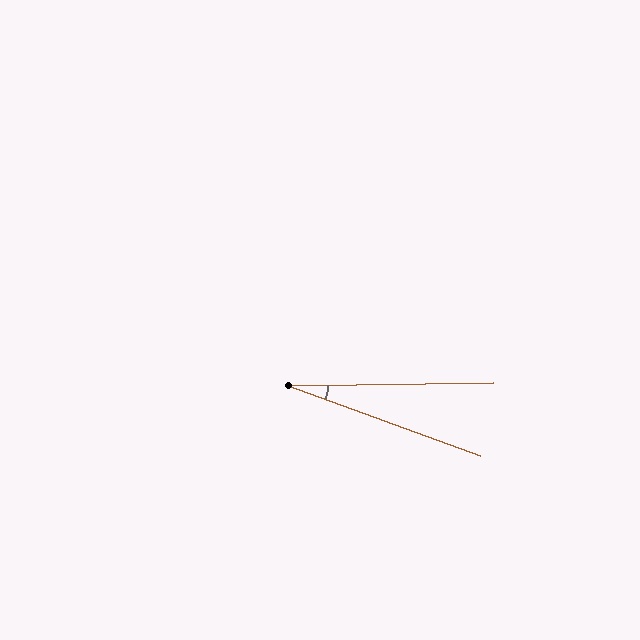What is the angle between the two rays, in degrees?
Approximately 21 degrees.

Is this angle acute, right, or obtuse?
It is acute.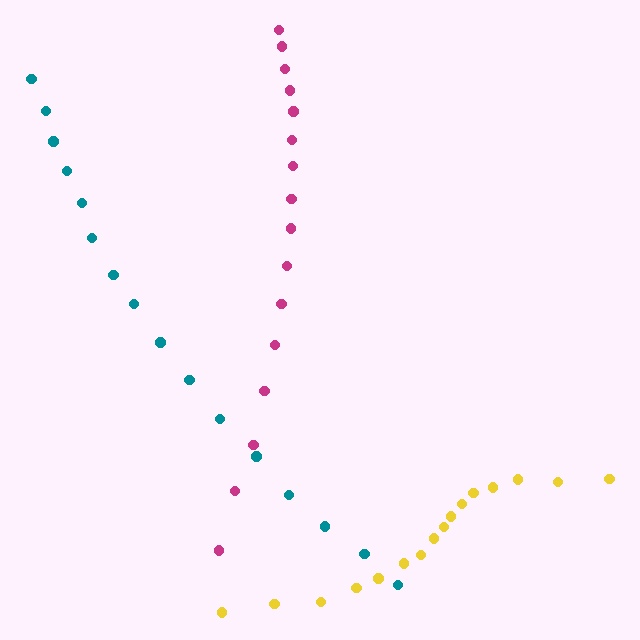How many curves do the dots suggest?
There are 3 distinct paths.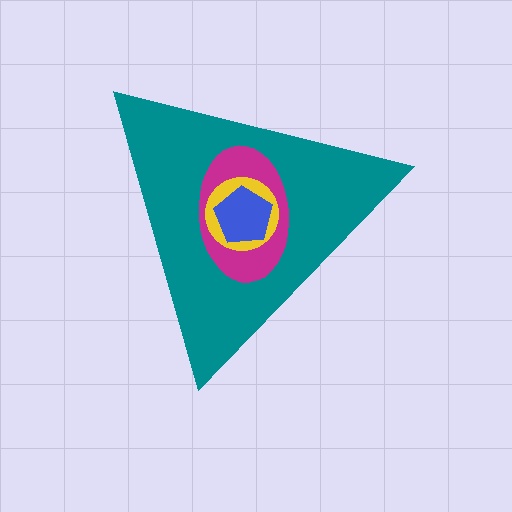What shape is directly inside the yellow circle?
The blue pentagon.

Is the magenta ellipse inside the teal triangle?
Yes.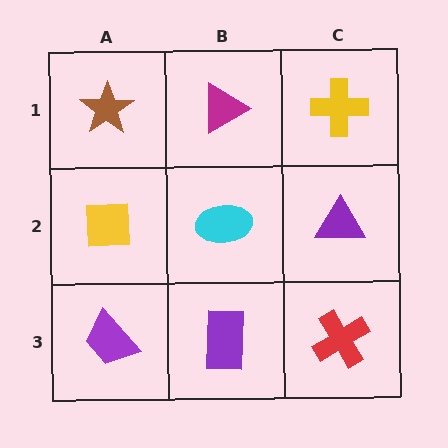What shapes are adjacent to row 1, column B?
A cyan ellipse (row 2, column B), a brown star (row 1, column A), a yellow cross (row 1, column C).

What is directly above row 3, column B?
A cyan ellipse.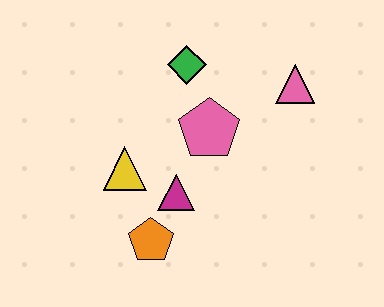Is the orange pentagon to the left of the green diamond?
Yes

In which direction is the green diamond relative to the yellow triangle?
The green diamond is above the yellow triangle.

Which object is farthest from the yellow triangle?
The pink triangle is farthest from the yellow triangle.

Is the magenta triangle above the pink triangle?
No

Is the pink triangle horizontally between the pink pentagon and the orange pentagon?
No